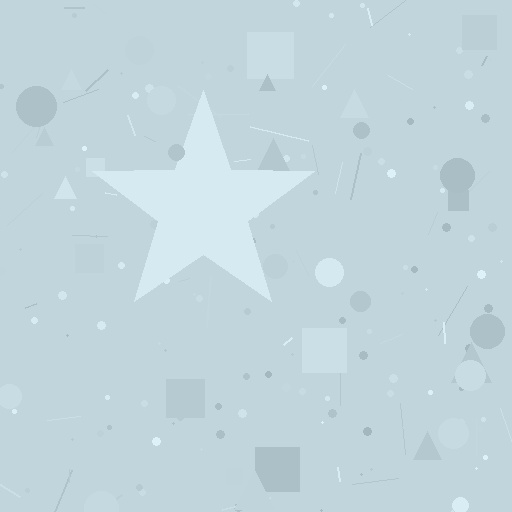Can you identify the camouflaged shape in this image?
The camouflaged shape is a star.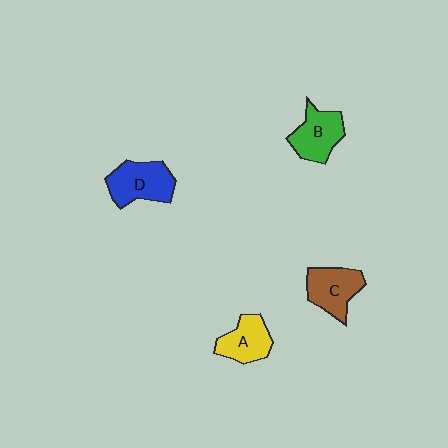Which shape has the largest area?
Shape D (blue).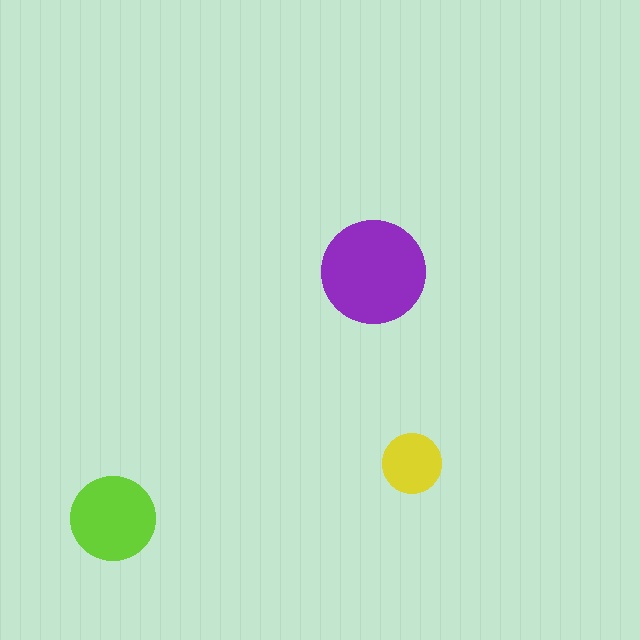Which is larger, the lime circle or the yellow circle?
The lime one.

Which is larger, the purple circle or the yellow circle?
The purple one.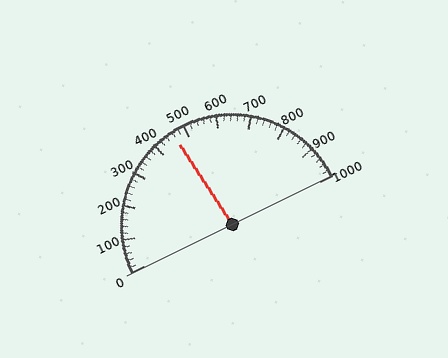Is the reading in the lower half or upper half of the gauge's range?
The reading is in the lower half of the range (0 to 1000).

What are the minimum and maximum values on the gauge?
The gauge ranges from 0 to 1000.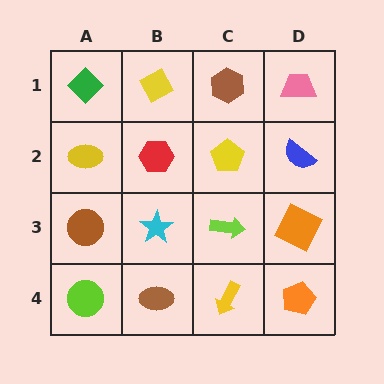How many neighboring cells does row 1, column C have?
3.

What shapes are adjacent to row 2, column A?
A green diamond (row 1, column A), a brown circle (row 3, column A), a red hexagon (row 2, column B).